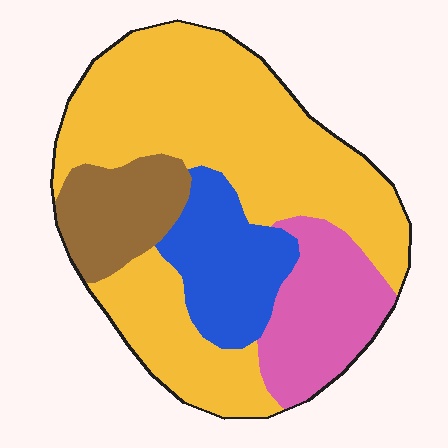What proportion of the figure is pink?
Pink covers 16% of the figure.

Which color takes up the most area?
Yellow, at roughly 55%.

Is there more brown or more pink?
Pink.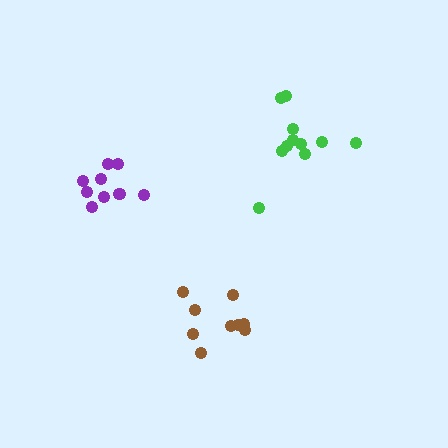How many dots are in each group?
Group 1: 11 dots, Group 2: 9 dots, Group 3: 10 dots (30 total).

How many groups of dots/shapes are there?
There are 3 groups.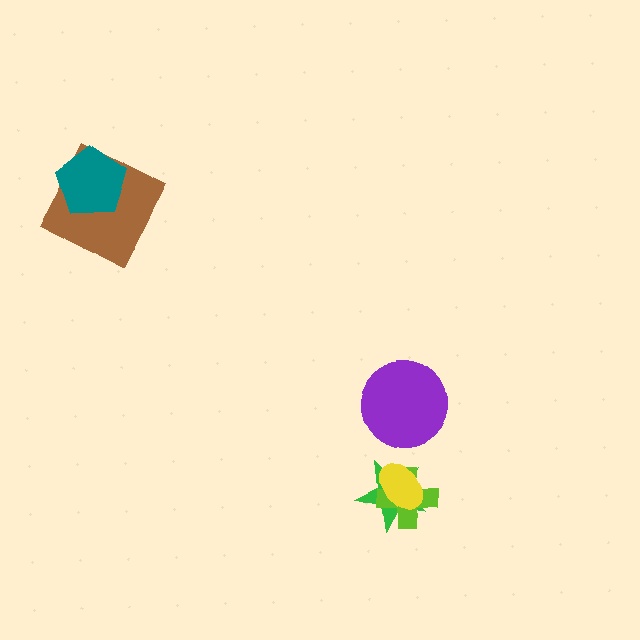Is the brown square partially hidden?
Yes, it is partially covered by another shape.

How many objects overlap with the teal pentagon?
1 object overlaps with the teal pentagon.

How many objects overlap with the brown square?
1 object overlaps with the brown square.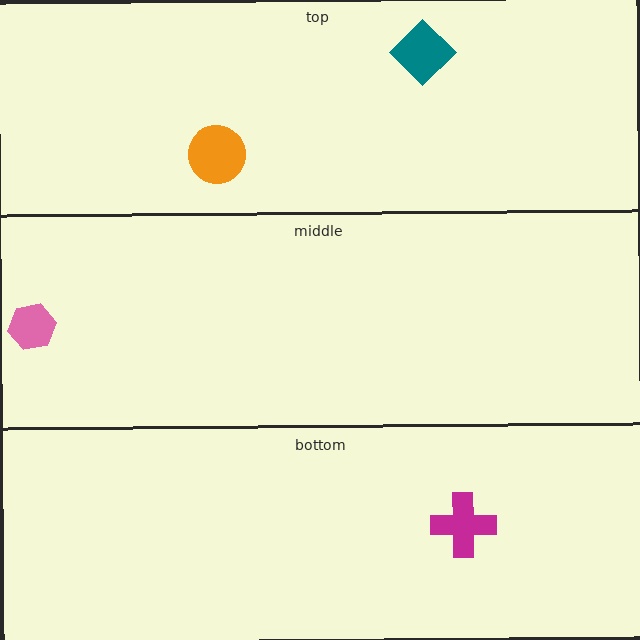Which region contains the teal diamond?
The top region.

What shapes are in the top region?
The teal diamond, the orange circle.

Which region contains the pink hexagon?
The middle region.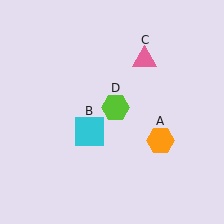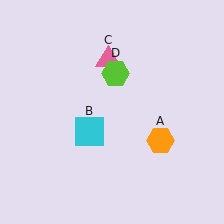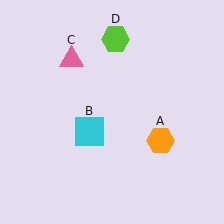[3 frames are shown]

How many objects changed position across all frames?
2 objects changed position: pink triangle (object C), lime hexagon (object D).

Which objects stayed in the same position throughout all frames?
Orange hexagon (object A) and cyan square (object B) remained stationary.